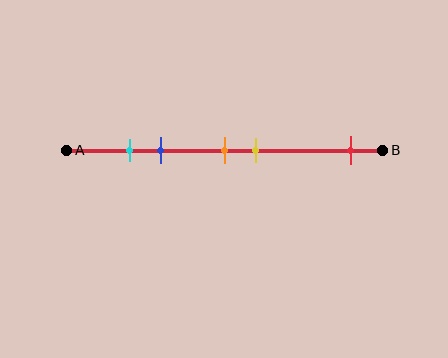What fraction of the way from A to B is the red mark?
The red mark is approximately 90% (0.9) of the way from A to B.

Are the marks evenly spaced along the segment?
No, the marks are not evenly spaced.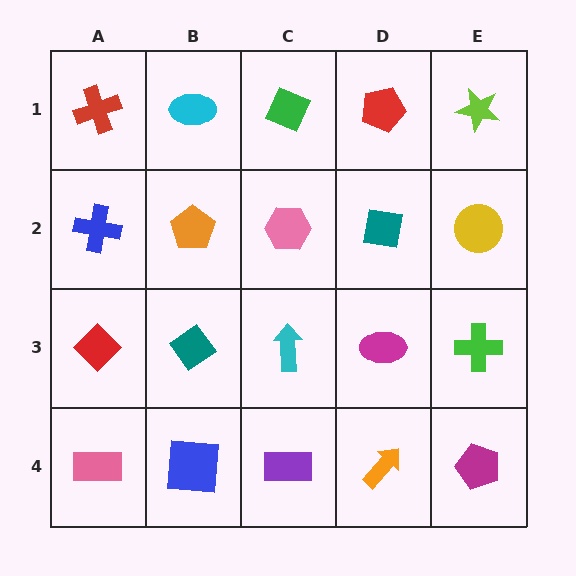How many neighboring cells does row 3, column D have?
4.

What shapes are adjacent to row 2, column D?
A red pentagon (row 1, column D), a magenta ellipse (row 3, column D), a pink hexagon (row 2, column C), a yellow circle (row 2, column E).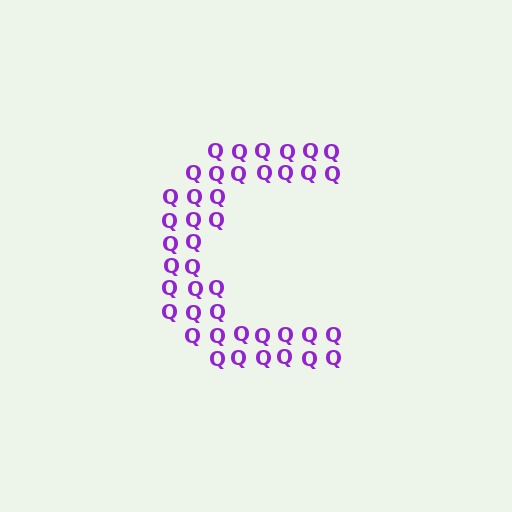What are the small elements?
The small elements are letter Q's.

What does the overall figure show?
The overall figure shows the letter C.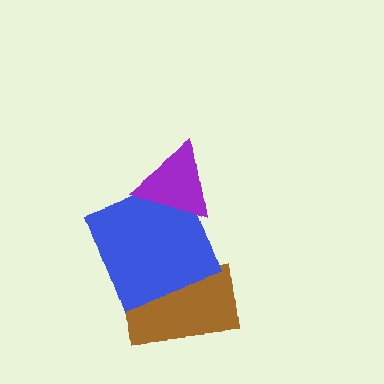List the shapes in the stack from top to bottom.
From top to bottom: the purple triangle, the blue square, the brown rectangle.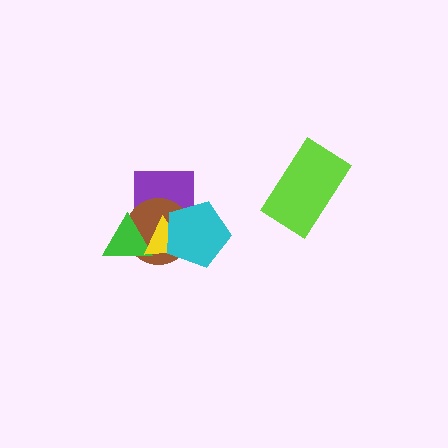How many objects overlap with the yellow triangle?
4 objects overlap with the yellow triangle.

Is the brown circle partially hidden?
Yes, it is partially covered by another shape.